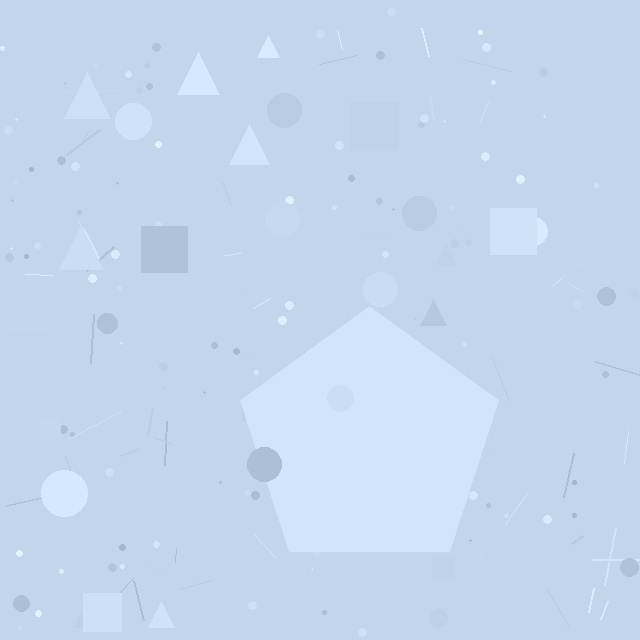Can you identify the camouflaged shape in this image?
The camouflaged shape is a pentagon.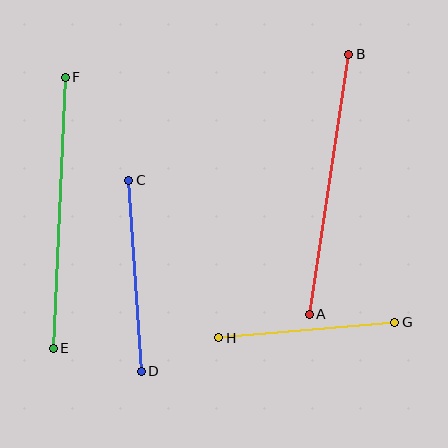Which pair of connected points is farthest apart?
Points E and F are farthest apart.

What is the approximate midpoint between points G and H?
The midpoint is at approximately (307, 330) pixels.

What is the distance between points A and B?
The distance is approximately 263 pixels.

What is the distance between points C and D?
The distance is approximately 191 pixels.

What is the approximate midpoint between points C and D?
The midpoint is at approximately (135, 276) pixels.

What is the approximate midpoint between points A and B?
The midpoint is at approximately (329, 184) pixels.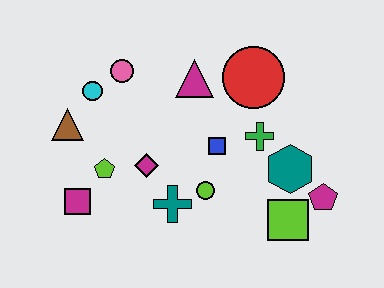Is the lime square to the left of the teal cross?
No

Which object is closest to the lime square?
The magenta pentagon is closest to the lime square.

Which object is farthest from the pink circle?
The magenta pentagon is farthest from the pink circle.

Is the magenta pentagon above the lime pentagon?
No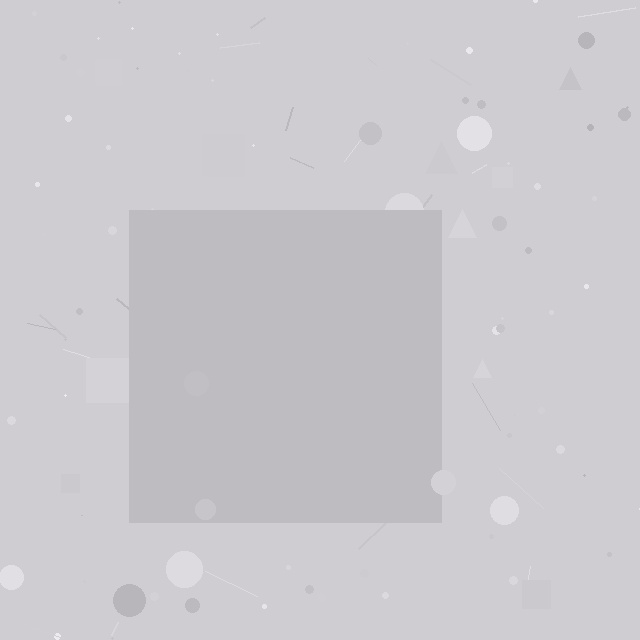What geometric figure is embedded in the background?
A square is embedded in the background.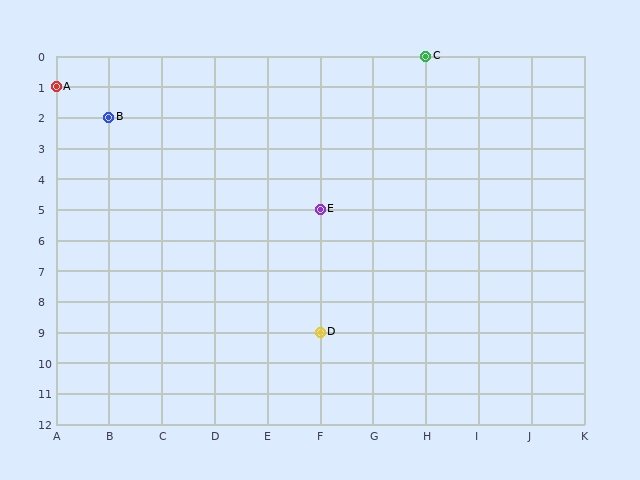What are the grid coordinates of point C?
Point C is at grid coordinates (H, 0).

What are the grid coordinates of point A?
Point A is at grid coordinates (A, 1).